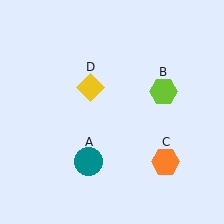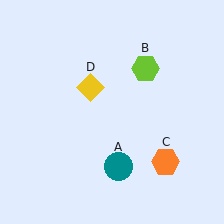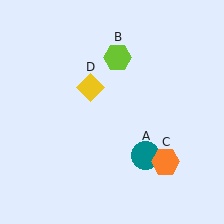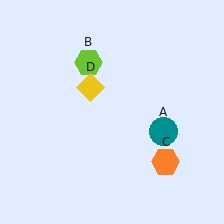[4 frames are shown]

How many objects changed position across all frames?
2 objects changed position: teal circle (object A), lime hexagon (object B).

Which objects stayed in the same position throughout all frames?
Orange hexagon (object C) and yellow diamond (object D) remained stationary.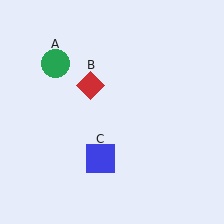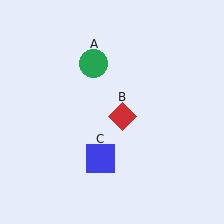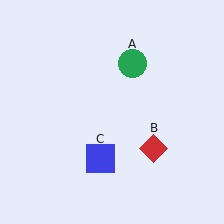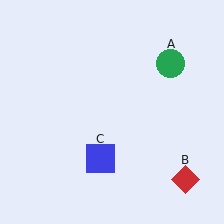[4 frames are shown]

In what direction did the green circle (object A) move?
The green circle (object A) moved right.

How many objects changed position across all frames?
2 objects changed position: green circle (object A), red diamond (object B).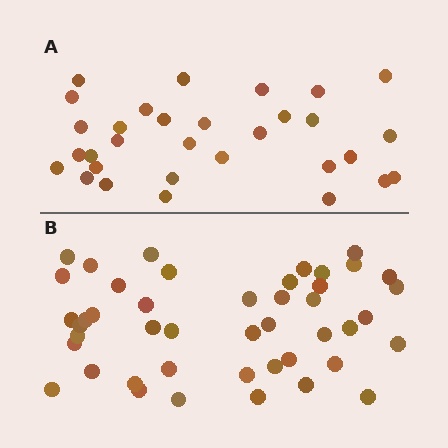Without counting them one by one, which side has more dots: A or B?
Region B (the bottom region) has more dots.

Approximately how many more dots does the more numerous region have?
Region B has approximately 15 more dots than region A.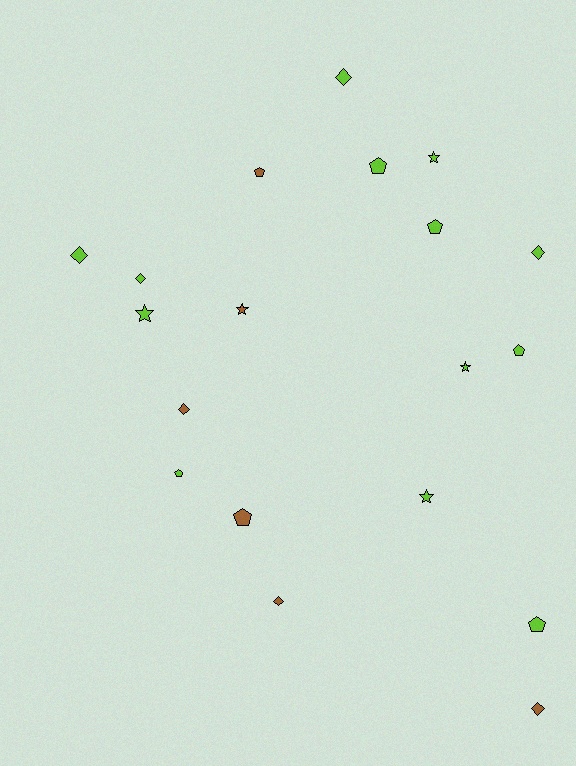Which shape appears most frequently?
Pentagon, with 7 objects.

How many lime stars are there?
There are 4 lime stars.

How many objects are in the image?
There are 19 objects.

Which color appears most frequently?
Lime, with 13 objects.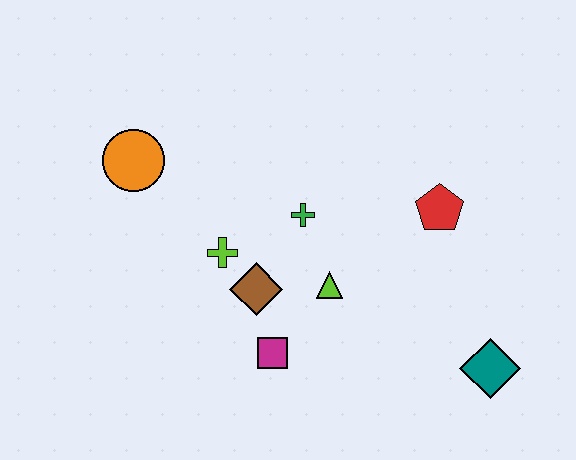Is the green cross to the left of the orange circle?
No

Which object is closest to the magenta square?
The brown diamond is closest to the magenta square.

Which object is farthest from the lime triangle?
The orange circle is farthest from the lime triangle.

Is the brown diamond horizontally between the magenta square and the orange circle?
Yes